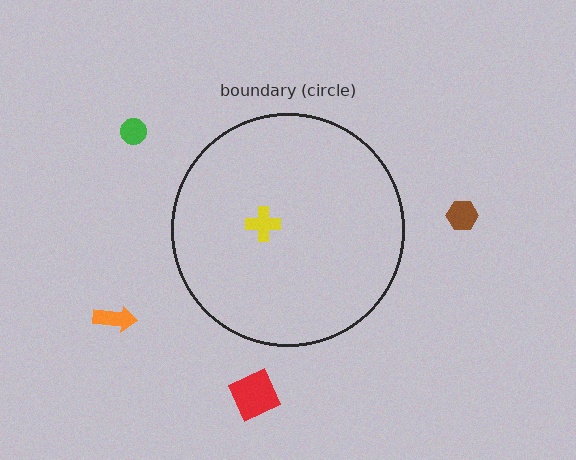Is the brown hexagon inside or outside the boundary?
Outside.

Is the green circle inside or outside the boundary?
Outside.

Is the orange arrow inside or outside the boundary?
Outside.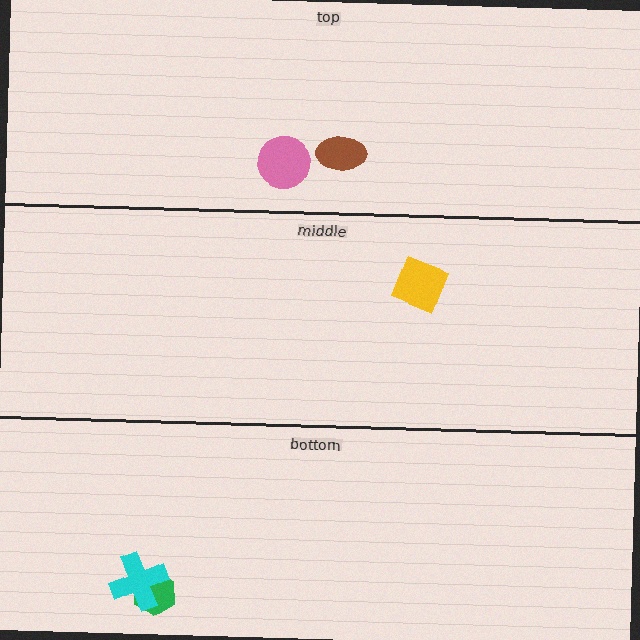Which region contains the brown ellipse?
The top region.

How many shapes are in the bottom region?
2.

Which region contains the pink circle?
The top region.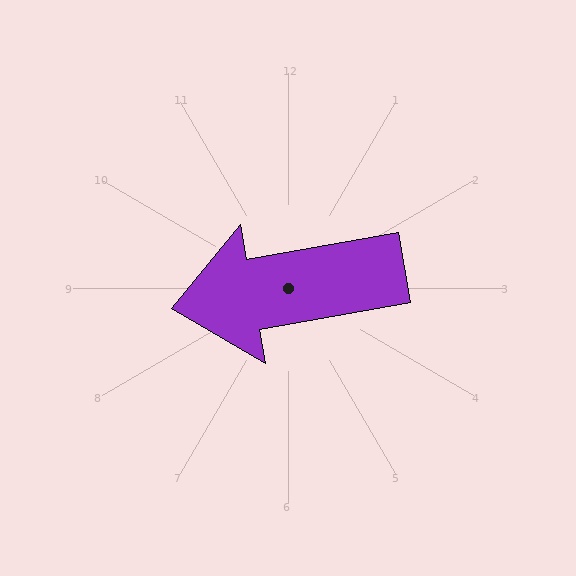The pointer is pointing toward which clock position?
Roughly 9 o'clock.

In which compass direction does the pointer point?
West.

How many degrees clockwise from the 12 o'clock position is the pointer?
Approximately 260 degrees.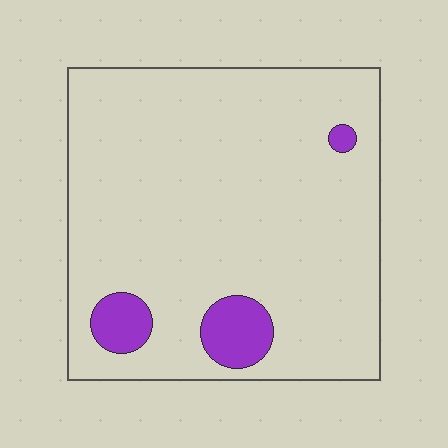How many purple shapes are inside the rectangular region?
3.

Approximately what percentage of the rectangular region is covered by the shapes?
Approximately 10%.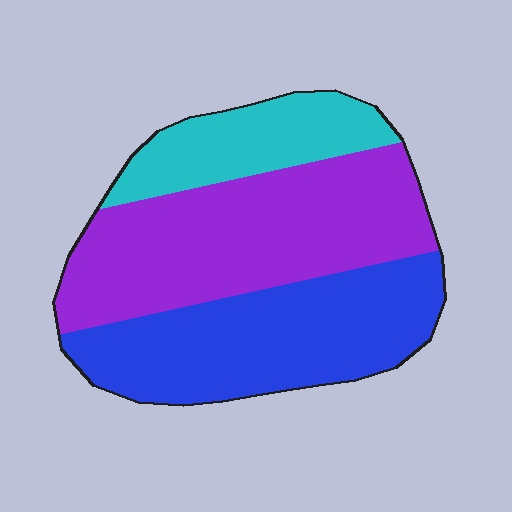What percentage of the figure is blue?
Blue takes up about three eighths (3/8) of the figure.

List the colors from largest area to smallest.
From largest to smallest: purple, blue, cyan.